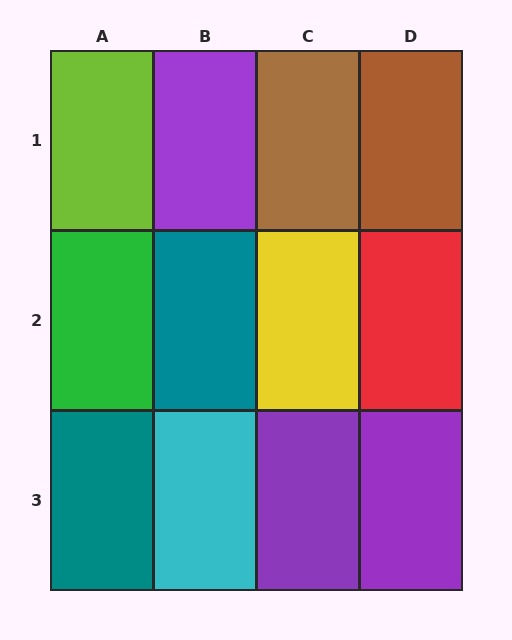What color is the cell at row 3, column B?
Cyan.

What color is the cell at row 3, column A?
Teal.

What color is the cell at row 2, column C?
Yellow.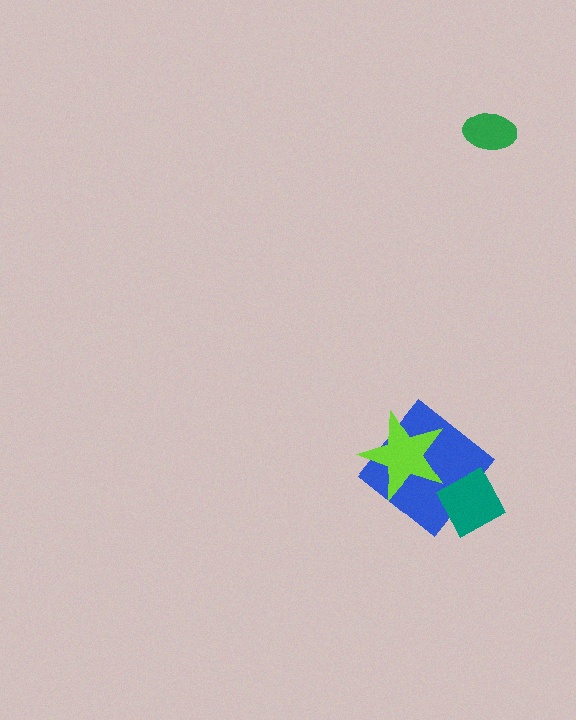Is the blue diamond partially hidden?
Yes, it is partially covered by another shape.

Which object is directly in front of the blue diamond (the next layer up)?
The lime star is directly in front of the blue diamond.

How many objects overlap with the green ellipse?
0 objects overlap with the green ellipse.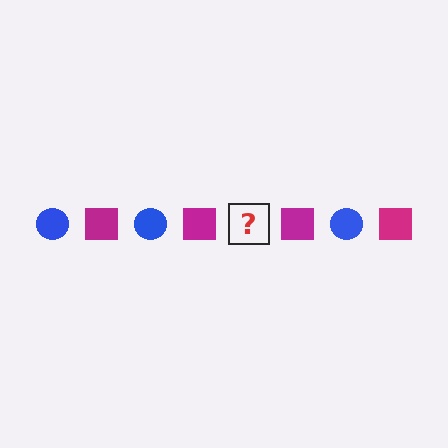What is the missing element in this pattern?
The missing element is a blue circle.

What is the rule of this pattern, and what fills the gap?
The rule is that the pattern alternates between blue circle and magenta square. The gap should be filled with a blue circle.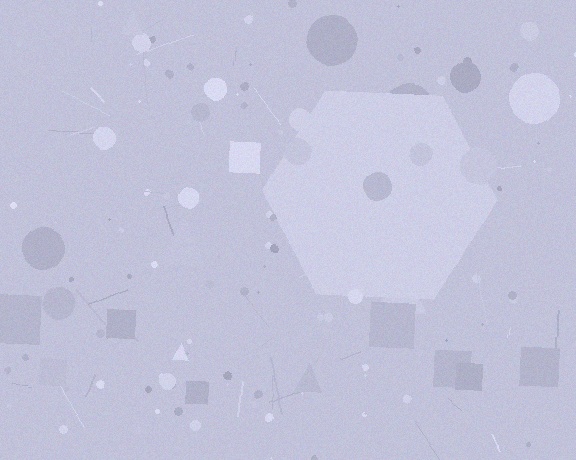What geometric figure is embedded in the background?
A hexagon is embedded in the background.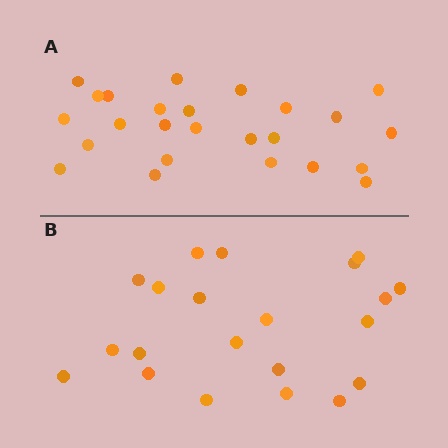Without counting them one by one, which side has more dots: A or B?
Region A (the top region) has more dots.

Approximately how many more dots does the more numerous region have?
Region A has about 4 more dots than region B.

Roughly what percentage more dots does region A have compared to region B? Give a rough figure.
About 20% more.